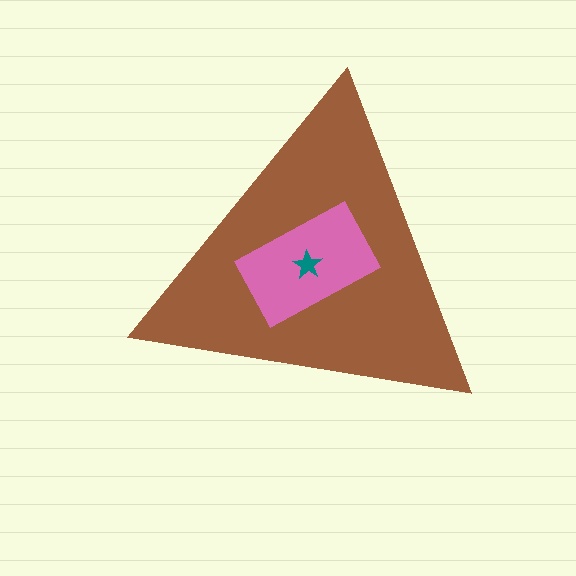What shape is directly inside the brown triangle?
The pink rectangle.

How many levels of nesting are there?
3.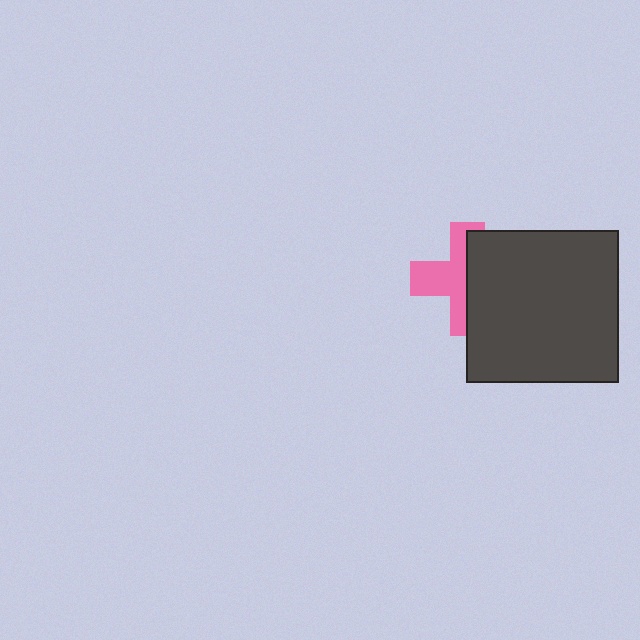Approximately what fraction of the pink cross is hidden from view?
Roughly 51% of the pink cross is hidden behind the dark gray square.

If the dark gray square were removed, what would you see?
You would see the complete pink cross.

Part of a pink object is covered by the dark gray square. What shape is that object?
It is a cross.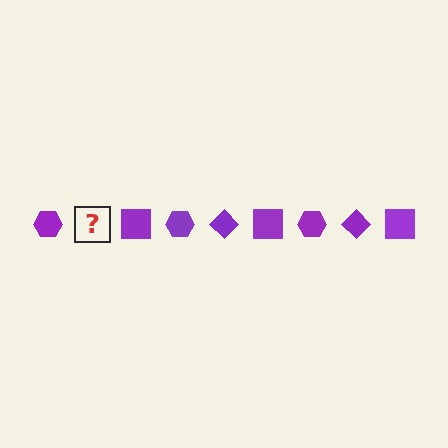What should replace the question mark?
The question mark should be replaced with a purple diamond.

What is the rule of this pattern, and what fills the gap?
The rule is that the pattern cycles through hexagon, diamond, square shapes in purple. The gap should be filled with a purple diamond.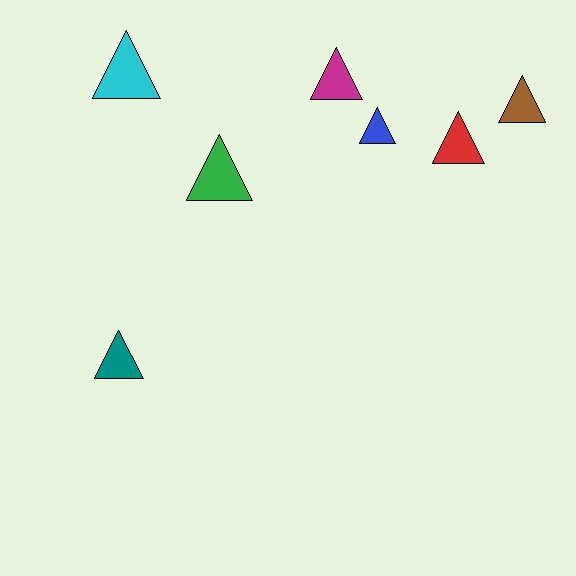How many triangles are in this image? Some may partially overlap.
There are 7 triangles.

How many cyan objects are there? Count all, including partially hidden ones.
There is 1 cyan object.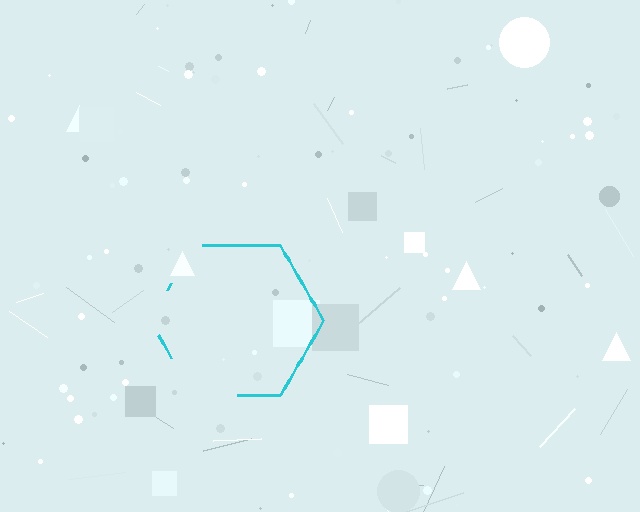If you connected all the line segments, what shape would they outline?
They would outline a hexagon.